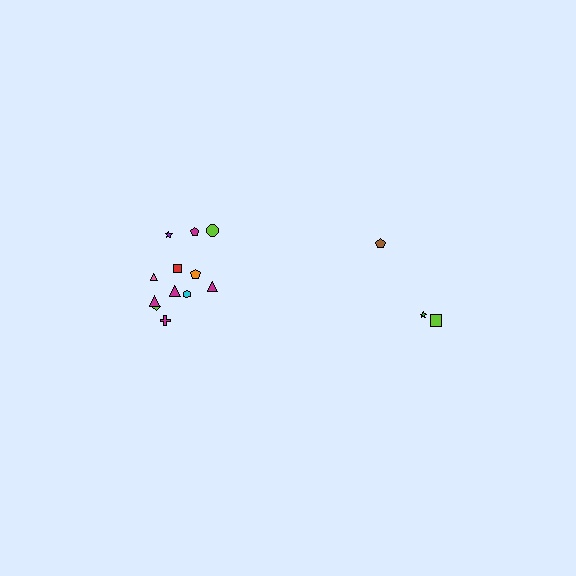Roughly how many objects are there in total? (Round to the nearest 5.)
Roughly 15 objects in total.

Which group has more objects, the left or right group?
The left group.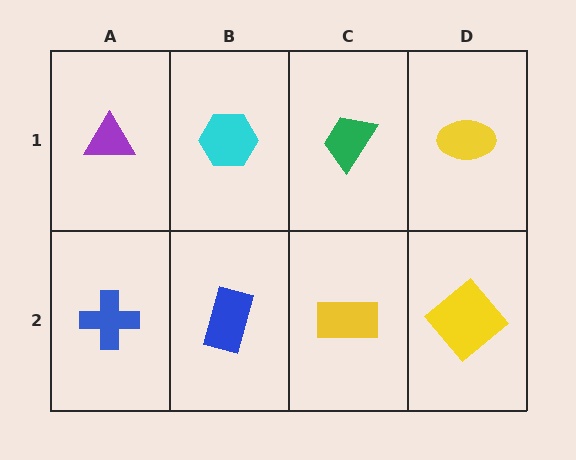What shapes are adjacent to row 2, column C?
A green trapezoid (row 1, column C), a blue rectangle (row 2, column B), a yellow diamond (row 2, column D).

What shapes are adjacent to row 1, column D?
A yellow diamond (row 2, column D), a green trapezoid (row 1, column C).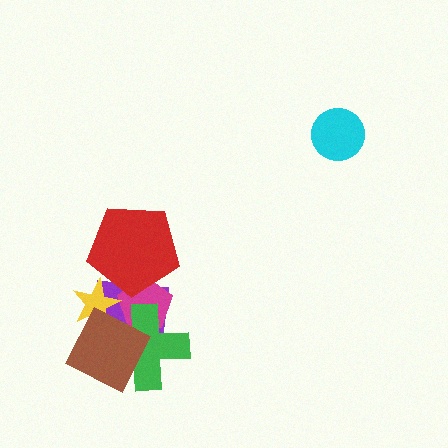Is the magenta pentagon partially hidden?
Yes, it is partially covered by another shape.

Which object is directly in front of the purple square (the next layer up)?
The magenta pentagon is directly in front of the purple square.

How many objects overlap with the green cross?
3 objects overlap with the green cross.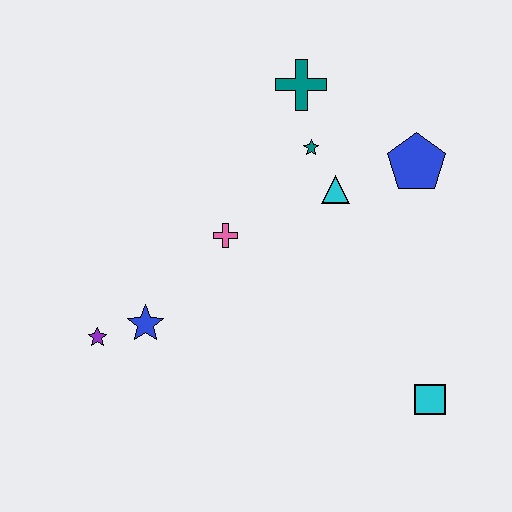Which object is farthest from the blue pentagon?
The purple star is farthest from the blue pentagon.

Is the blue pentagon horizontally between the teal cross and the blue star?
No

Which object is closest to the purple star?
The blue star is closest to the purple star.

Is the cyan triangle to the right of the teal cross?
Yes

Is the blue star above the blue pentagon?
No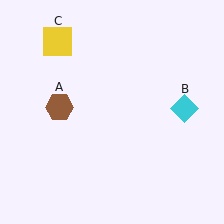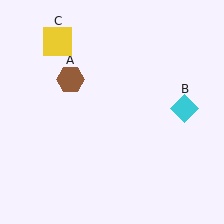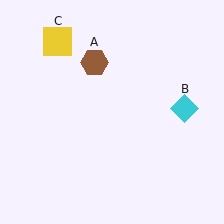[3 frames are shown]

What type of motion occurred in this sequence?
The brown hexagon (object A) rotated clockwise around the center of the scene.